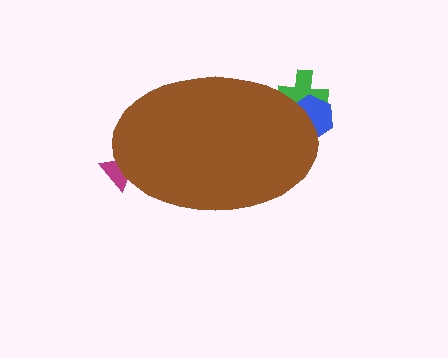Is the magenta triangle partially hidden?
Yes, the magenta triangle is partially hidden behind the brown ellipse.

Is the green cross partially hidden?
Yes, the green cross is partially hidden behind the brown ellipse.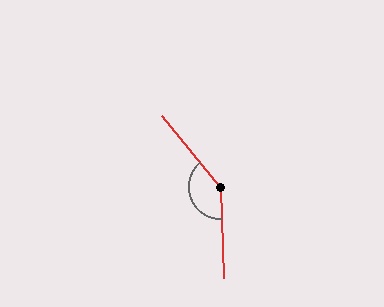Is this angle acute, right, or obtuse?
It is obtuse.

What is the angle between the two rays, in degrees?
Approximately 142 degrees.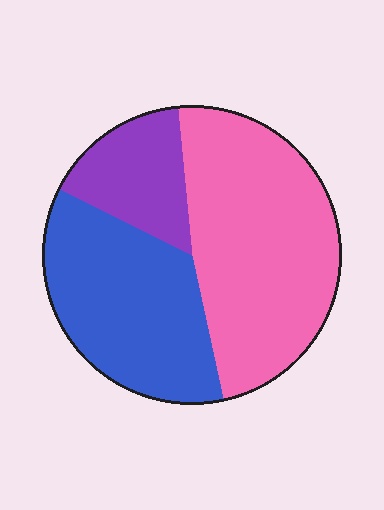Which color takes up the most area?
Pink, at roughly 50%.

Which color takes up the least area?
Purple, at roughly 15%.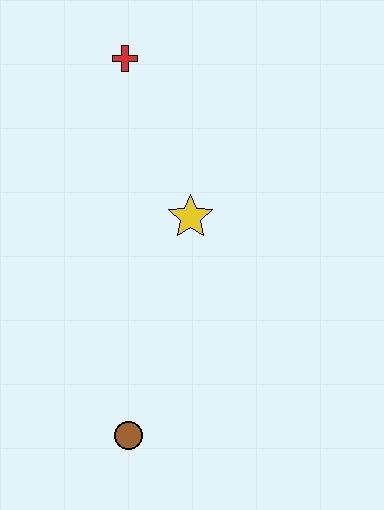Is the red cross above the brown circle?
Yes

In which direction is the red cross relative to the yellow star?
The red cross is above the yellow star.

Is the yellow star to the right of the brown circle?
Yes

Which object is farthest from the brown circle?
The red cross is farthest from the brown circle.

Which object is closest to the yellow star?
The red cross is closest to the yellow star.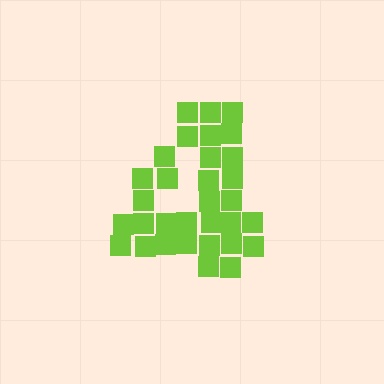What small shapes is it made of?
It is made of small squares.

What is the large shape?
The large shape is the digit 4.